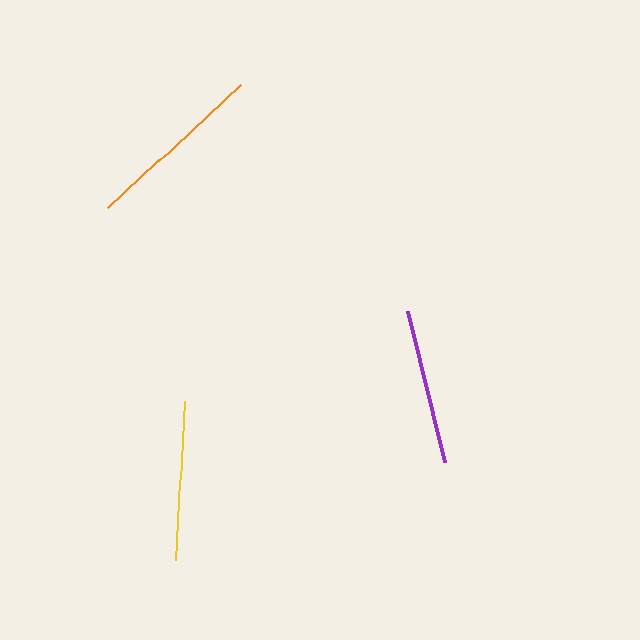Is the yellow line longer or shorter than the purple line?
The yellow line is longer than the purple line.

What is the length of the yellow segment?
The yellow segment is approximately 159 pixels long.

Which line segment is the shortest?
The purple line is the shortest at approximately 155 pixels.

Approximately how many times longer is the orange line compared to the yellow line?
The orange line is approximately 1.1 times the length of the yellow line.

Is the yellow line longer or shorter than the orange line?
The orange line is longer than the yellow line.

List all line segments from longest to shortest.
From longest to shortest: orange, yellow, purple.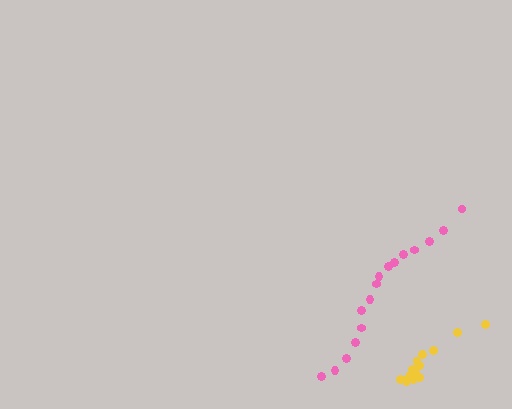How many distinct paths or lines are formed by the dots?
There are 2 distinct paths.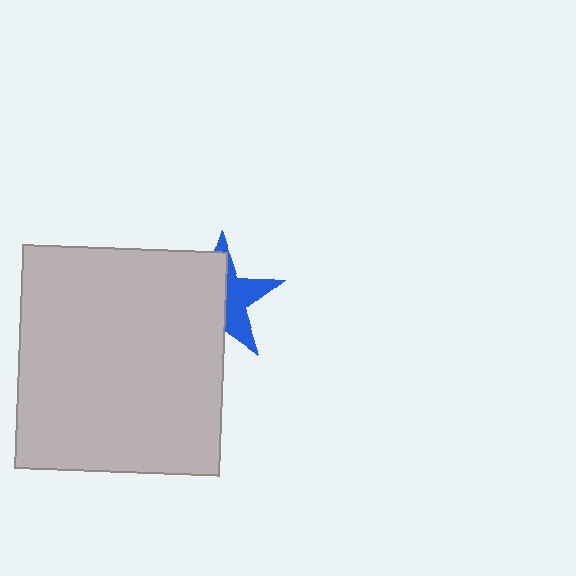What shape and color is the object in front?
The object in front is a light gray rectangle.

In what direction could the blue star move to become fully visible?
The blue star could move right. That would shift it out from behind the light gray rectangle entirely.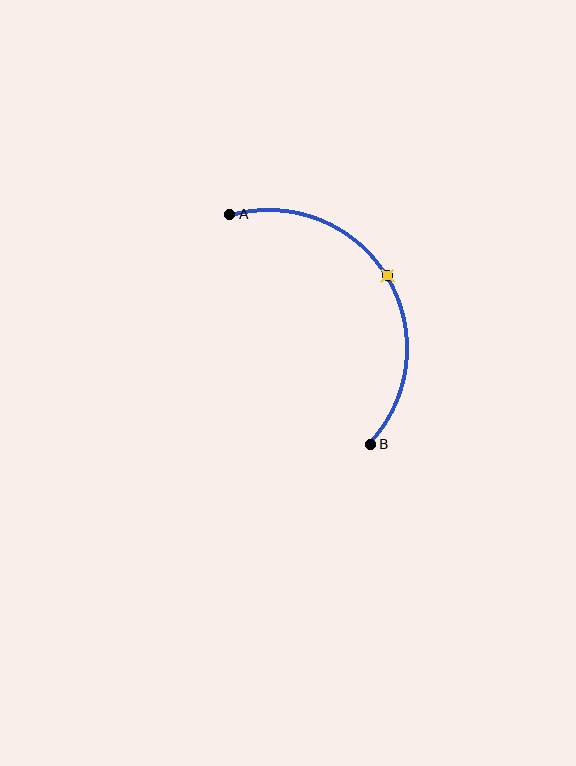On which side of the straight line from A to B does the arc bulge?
The arc bulges to the right of the straight line connecting A and B.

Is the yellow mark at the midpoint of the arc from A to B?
Yes. The yellow mark lies on the arc at equal arc-length from both A and B — it is the arc midpoint.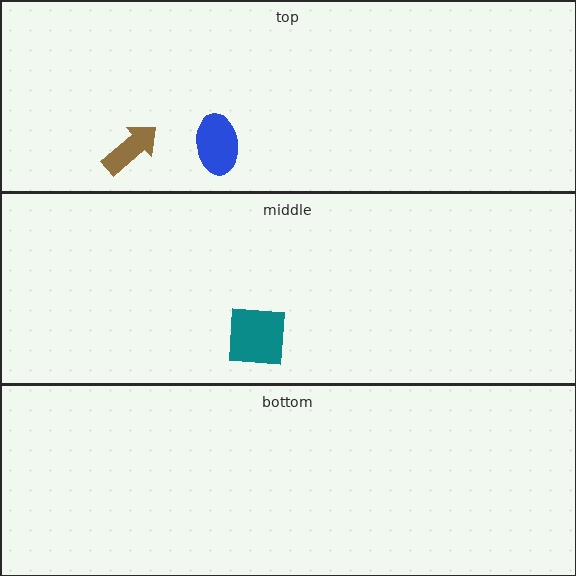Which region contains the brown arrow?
The top region.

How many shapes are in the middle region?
1.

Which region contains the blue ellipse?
The top region.